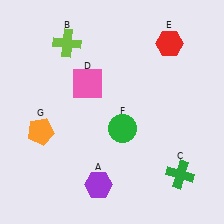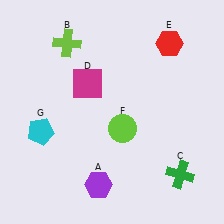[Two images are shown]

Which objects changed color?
D changed from pink to magenta. F changed from green to lime. G changed from orange to cyan.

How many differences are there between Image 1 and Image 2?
There are 3 differences between the two images.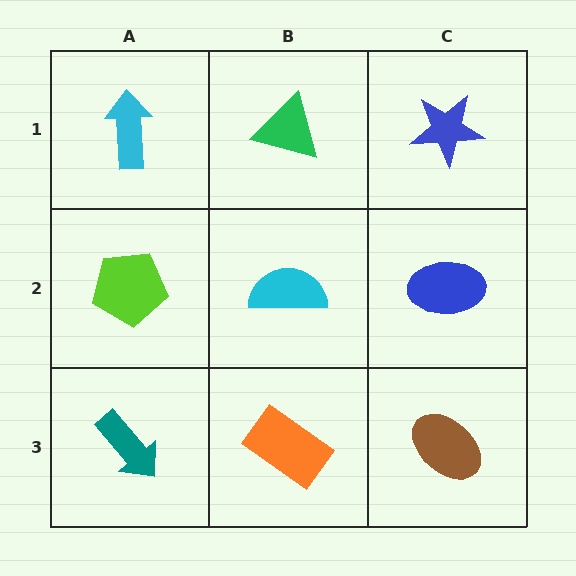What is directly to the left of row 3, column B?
A teal arrow.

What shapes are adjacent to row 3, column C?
A blue ellipse (row 2, column C), an orange rectangle (row 3, column B).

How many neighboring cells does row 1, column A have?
2.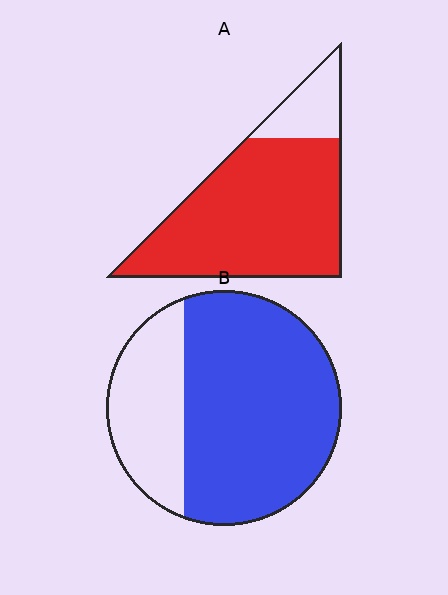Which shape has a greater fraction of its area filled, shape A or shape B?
Shape A.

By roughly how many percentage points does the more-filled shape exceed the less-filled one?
By roughly 10 percentage points (A over B).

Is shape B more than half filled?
Yes.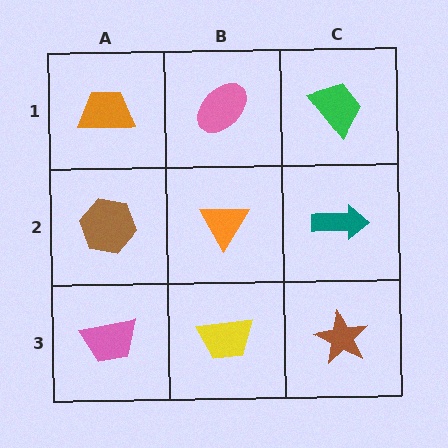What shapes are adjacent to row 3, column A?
A brown hexagon (row 2, column A), a yellow trapezoid (row 3, column B).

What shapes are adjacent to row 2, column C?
A green trapezoid (row 1, column C), a brown star (row 3, column C), an orange triangle (row 2, column B).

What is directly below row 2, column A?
A pink trapezoid.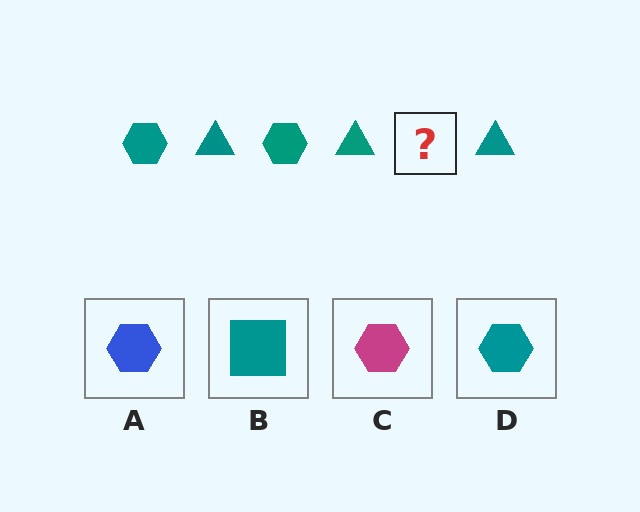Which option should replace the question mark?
Option D.